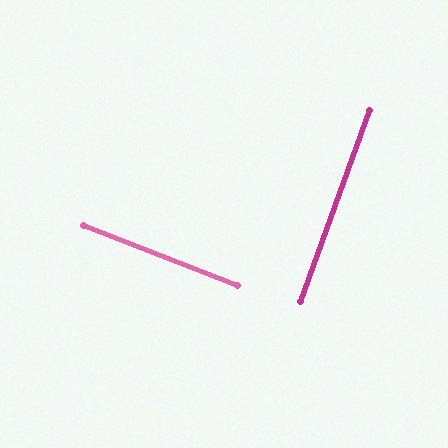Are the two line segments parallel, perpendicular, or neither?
Perpendicular — they meet at approximately 88°.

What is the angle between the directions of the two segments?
Approximately 88 degrees.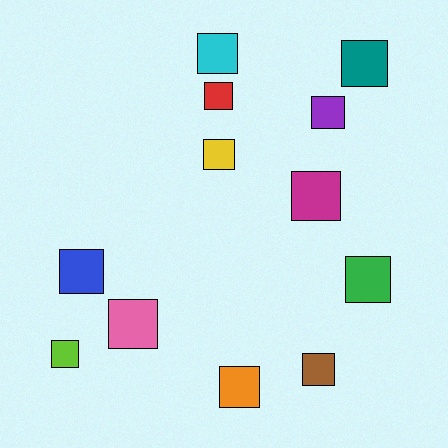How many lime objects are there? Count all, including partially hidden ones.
There is 1 lime object.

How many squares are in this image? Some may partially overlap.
There are 12 squares.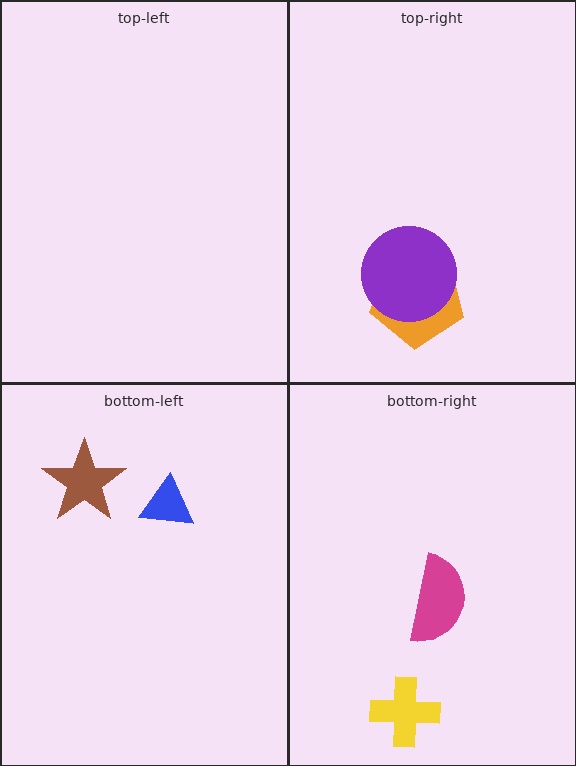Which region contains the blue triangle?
The bottom-left region.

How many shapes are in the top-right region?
2.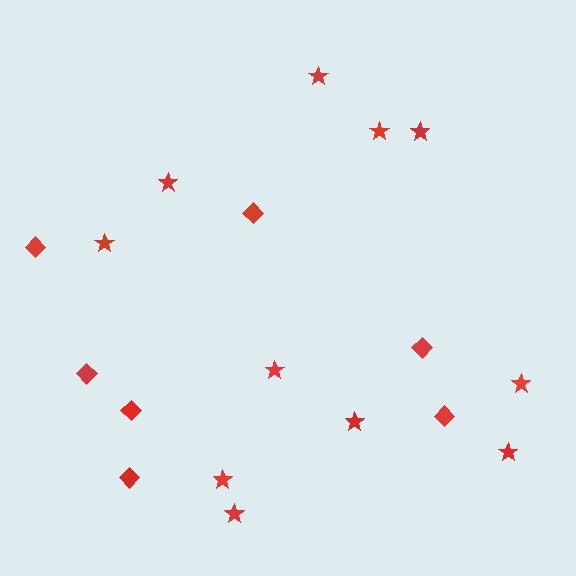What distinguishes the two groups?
There are 2 groups: one group of stars (11) and one group of diamonds (7).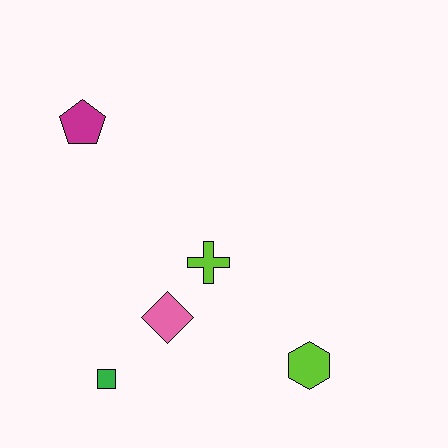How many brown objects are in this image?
There are no brown objects.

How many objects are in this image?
There are 5 objects.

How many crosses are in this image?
There is 1 cross.